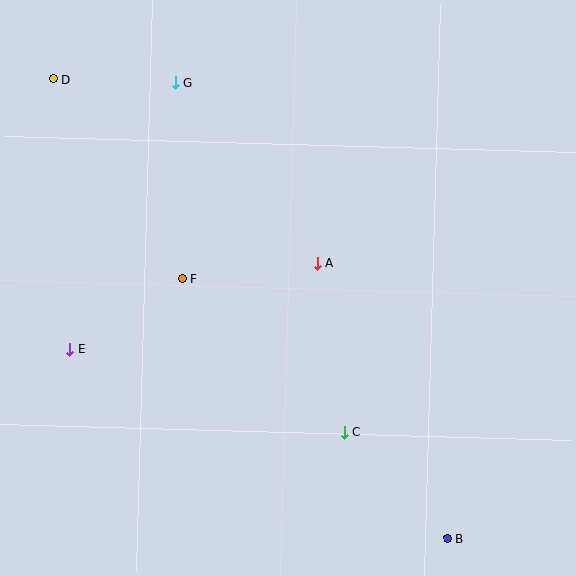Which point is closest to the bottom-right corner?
Point B is closest to the bottom-right corner.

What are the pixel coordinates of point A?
Point A is at (317, 263).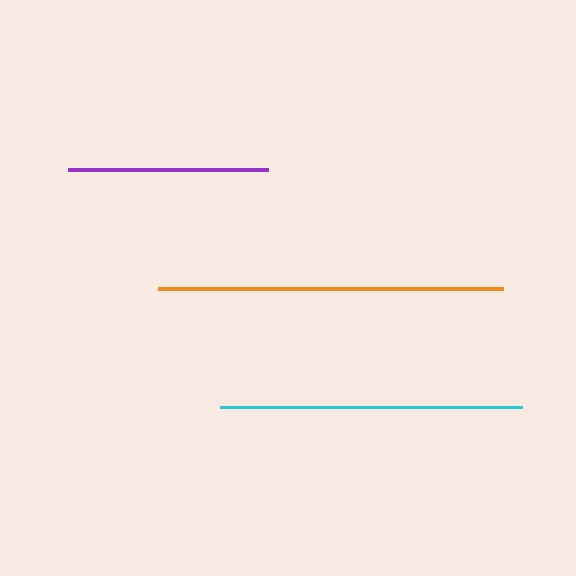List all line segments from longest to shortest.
From longest to shortest: orange, cyan, purple.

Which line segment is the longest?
The orange line is the longest at approximately 345 pixels.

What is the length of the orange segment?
The orange segment is approximately 345 pixels long.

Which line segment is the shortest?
The purple line is the shortest at approximately 200 pixels.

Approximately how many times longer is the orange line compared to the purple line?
The orange line is approximately 1.7 times the length of the purple line.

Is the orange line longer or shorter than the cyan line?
The orange line is longer than the cyan line.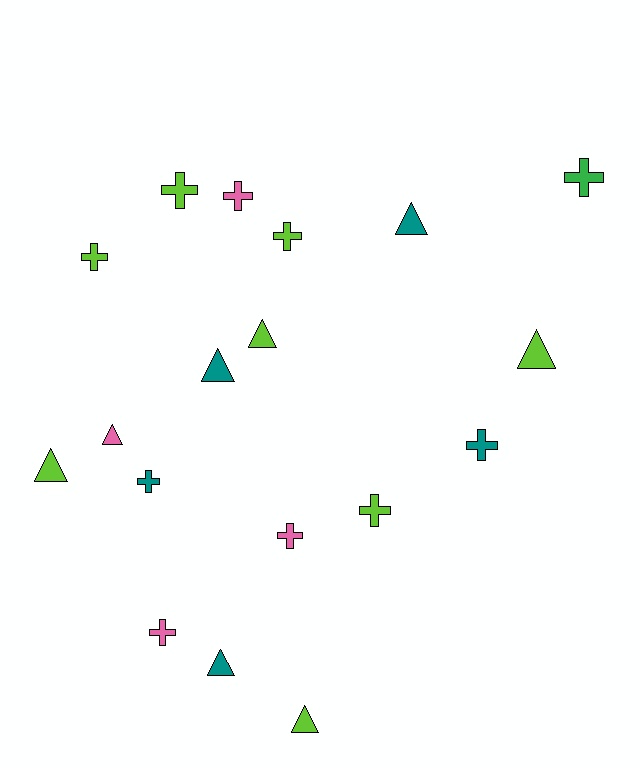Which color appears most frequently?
Lime, with 8 objects.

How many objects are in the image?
There are 18 objects.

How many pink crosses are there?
There are 3 pink crosses.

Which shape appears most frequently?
Cross, with 10 objects.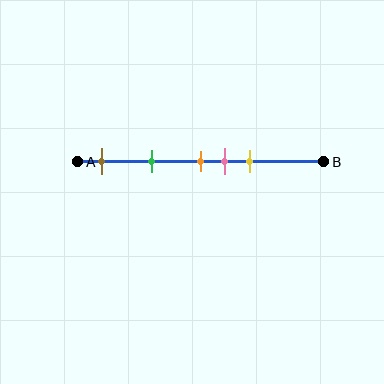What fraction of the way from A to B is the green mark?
The green mark is approximately 30% (0.3) of the way from A to B.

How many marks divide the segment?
There are 5 marks dividing the segment.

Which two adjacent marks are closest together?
The orange and pink marks are the closest adjacent pair.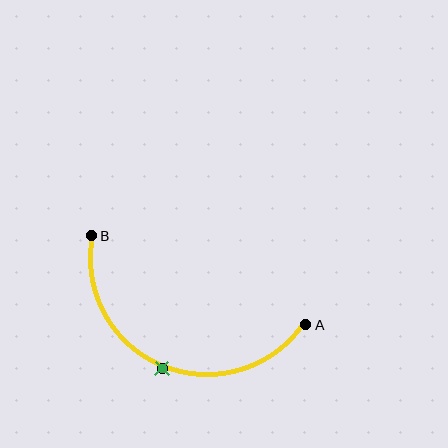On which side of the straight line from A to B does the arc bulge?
The arc bulges below the straight line connecting A and B.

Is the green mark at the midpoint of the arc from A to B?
Yes. The green mark lies on the arc at equal arc-length from both A and B — it is the arc midpoint.